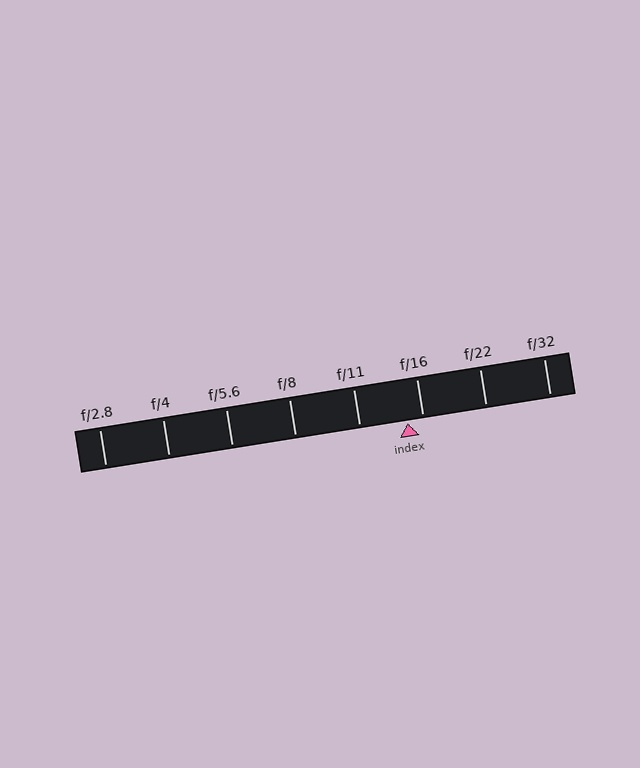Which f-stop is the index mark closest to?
The index mark is closest to f/16.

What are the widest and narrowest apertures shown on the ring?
The widest aperture shown is f/2.8 and the narrowest is f/32.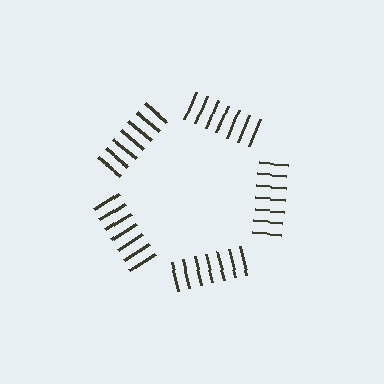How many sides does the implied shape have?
5 sides — the line-ends trace a pentagon.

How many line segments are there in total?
35 — 7 along each of the 5 edges.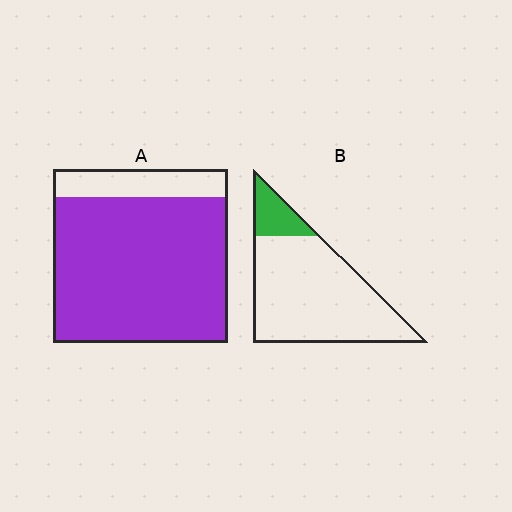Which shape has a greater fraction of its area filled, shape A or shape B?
Shape A.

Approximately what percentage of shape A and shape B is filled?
A is approximately 85% and B is approximately 15%.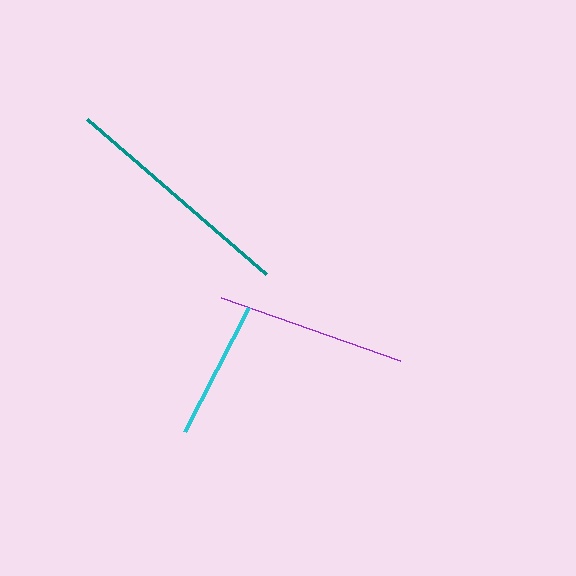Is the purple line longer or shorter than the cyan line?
The purple line is longer than the cyan line.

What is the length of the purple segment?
The purple segment is approximately 190 pixels long.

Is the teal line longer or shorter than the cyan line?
The teal line is longer than the cyan line.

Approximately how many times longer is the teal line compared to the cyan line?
The teal line is approximately 1.7 times the length of the cyan line.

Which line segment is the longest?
The teal line is the longest at approximately 237 pixels.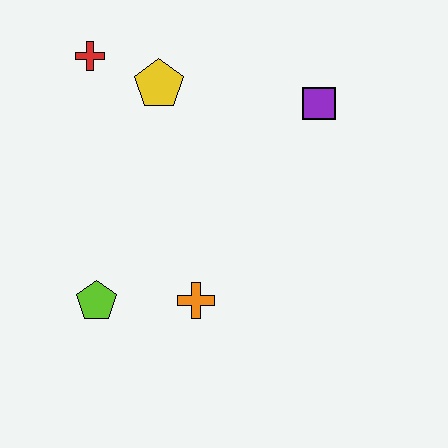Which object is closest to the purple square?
The yellow pentagon is closest to the purple square.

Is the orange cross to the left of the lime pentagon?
No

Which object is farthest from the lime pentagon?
The purple square is farthest from the lime pentagon.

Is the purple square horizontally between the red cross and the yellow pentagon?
No